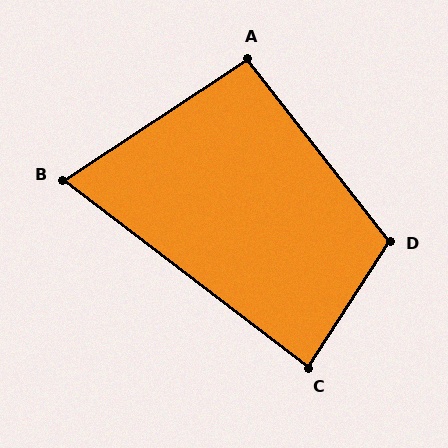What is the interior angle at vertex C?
Approximately 86 degrees (approximately right).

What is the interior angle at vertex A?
Approximately 94 degrees (approximately right).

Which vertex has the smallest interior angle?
B, at approximately 71 degrees.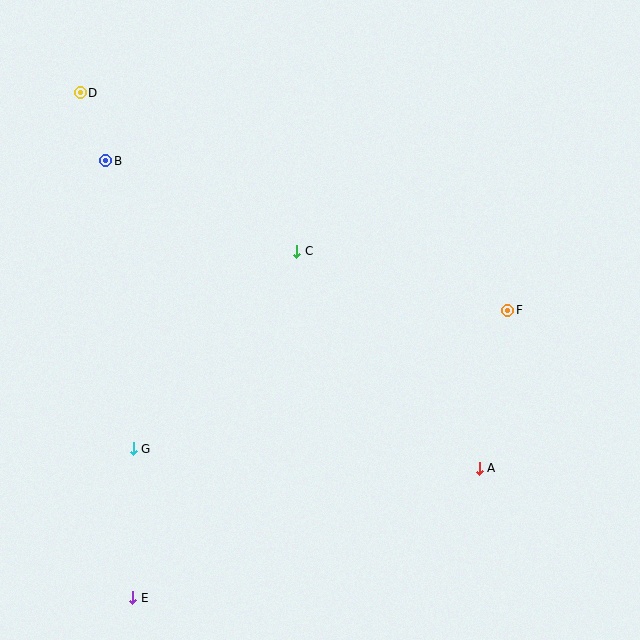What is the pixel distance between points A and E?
The distance between A and E is 370 pixels.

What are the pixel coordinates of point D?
Point D is at (80, 93).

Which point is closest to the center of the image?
Point C at (297, 251) is closest to the center.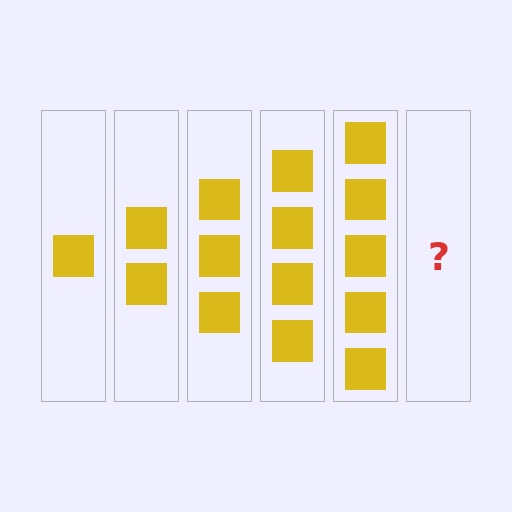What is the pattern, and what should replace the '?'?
The pattern is that each step adds one more square. The '?' should be 6 squares.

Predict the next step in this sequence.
The next step is 6 squares.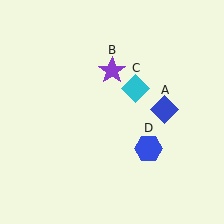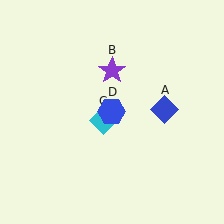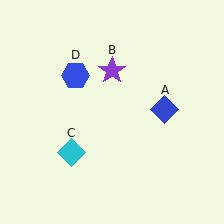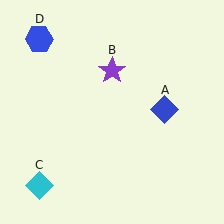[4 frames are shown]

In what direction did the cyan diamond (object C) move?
The cyan diamond (object C) moved down and to the left.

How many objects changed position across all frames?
2 objects changed position: cyan diamond (object C), blue hexagon (object D).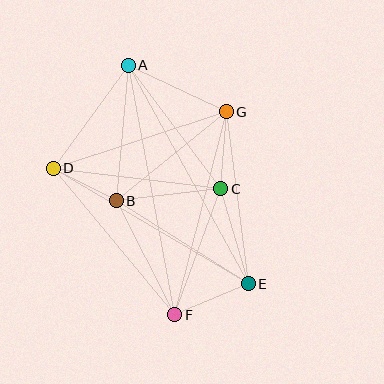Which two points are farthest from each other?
Points A and F are farthest from each other.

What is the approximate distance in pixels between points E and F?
The distance between E and F is approximately 79 pixels.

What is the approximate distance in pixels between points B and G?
The distance between B and G is approximately 142 pixels.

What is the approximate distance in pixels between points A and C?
The distance between A and C is approximately 154 pixels.